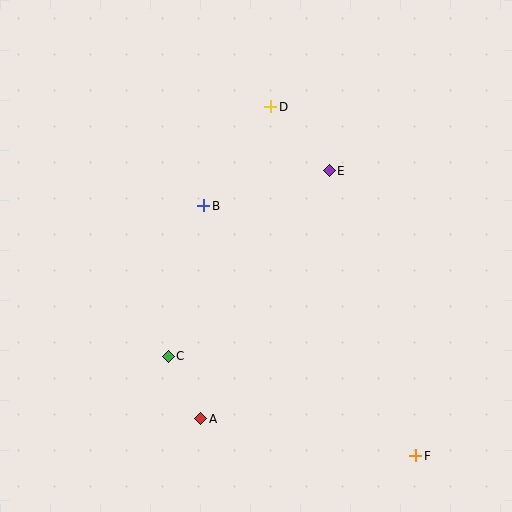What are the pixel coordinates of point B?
Point B is at (204, 206).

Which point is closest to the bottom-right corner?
Point F is closest to the bottom-right corner.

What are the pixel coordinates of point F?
Point F is at (416, 456).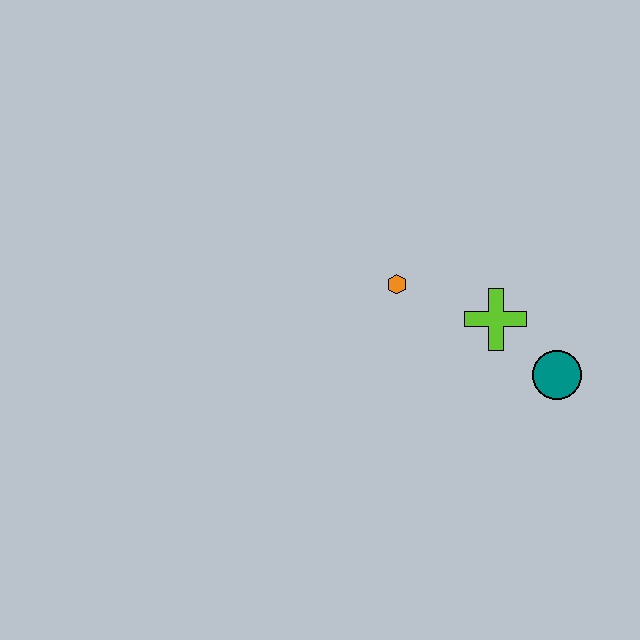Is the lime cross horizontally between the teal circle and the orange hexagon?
Yes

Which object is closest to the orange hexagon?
The lime cross is closest to the orange hexagon.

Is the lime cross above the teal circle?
Yes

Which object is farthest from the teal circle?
The orange hexagon is farthest from the teal circle.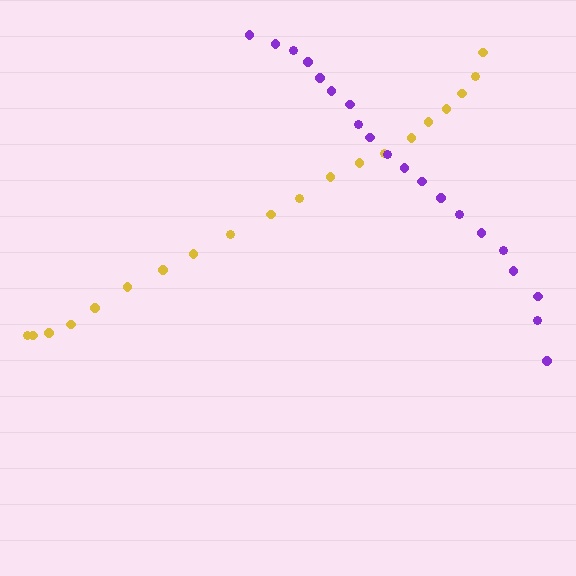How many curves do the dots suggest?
There are 2 distinct paths.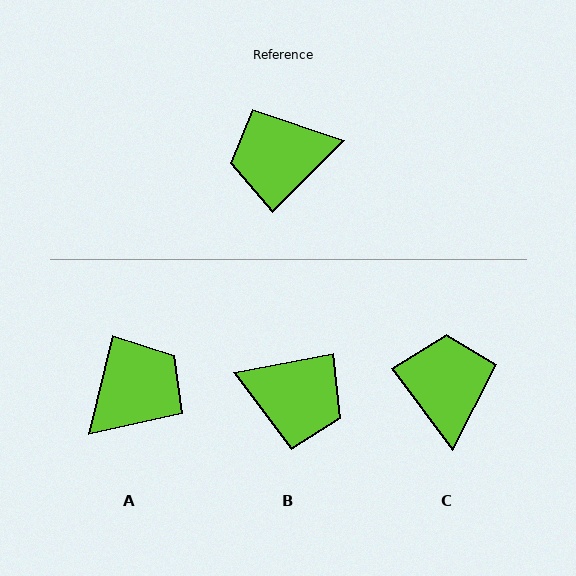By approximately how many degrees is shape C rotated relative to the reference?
Approximately 99 degrees clockwise.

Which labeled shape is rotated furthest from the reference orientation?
A, about 149 degrees away.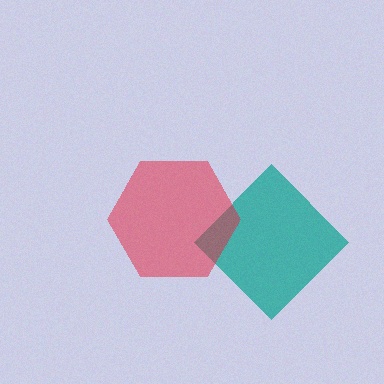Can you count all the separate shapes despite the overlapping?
Yes, there are 2 separate shapes.